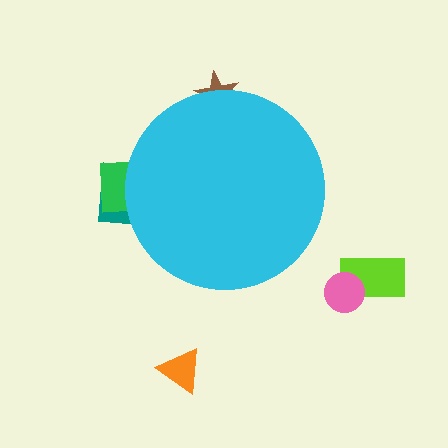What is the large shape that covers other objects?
A cyan circle.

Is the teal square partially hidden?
Yes, the teal square is partially hidden behind the cyan circle.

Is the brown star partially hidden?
Yes, the brown star is partially hidden behind the cyan circle.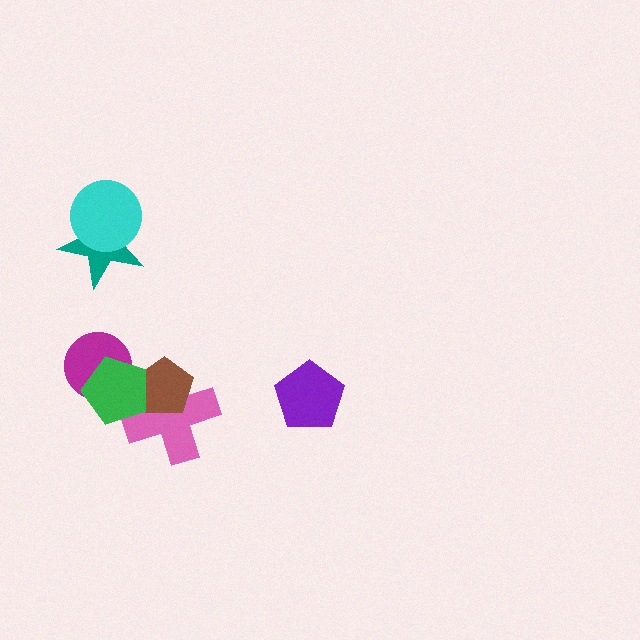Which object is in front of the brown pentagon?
The green pentagon is in front of the brown pentagon.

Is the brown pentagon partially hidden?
Yes, it is partially covered by another shape.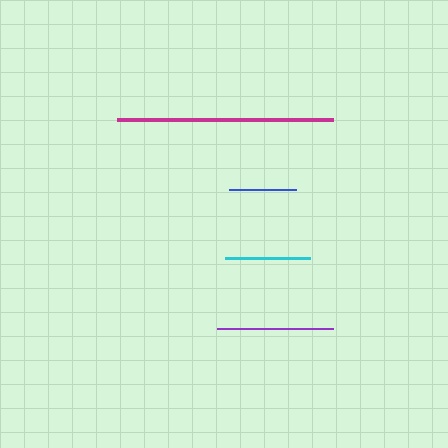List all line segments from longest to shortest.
From longest to shortest: magenta, purple, cyan, blue.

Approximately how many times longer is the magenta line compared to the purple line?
The magenta line is approximately 1.9 times the length of the purple line.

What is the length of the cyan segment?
The cyan segment is approximately 85 pixels long.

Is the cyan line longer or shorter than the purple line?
The purple line is longer than the cyan line.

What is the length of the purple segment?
The purple segment is approximately 116 pixels long.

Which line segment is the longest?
The magenta line is the longest at approximately 216 pixels.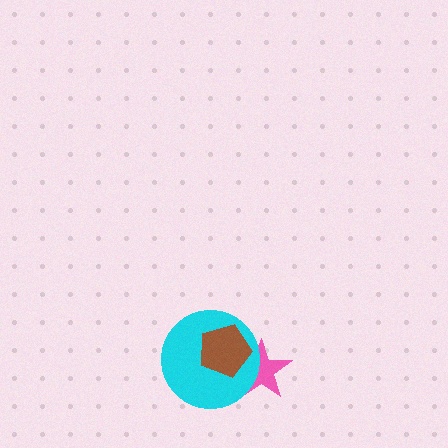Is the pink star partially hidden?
Yes, it is partially covered by another shape.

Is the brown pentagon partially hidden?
No, no other shape covers it.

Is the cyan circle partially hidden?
Yes, it is partially covered by another shape.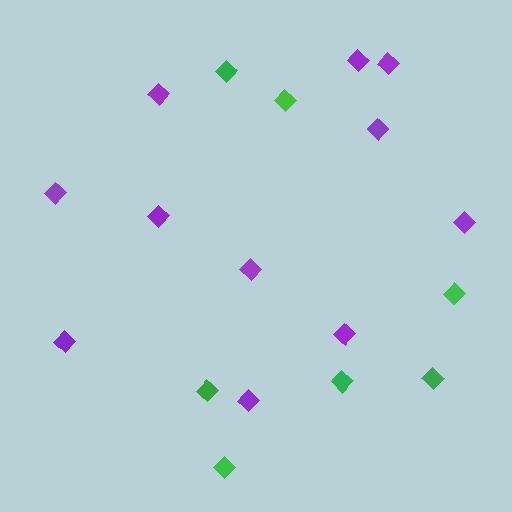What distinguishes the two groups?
There are 2 groups: one group of purple diamonds (11) and one group of green diamonds (7).